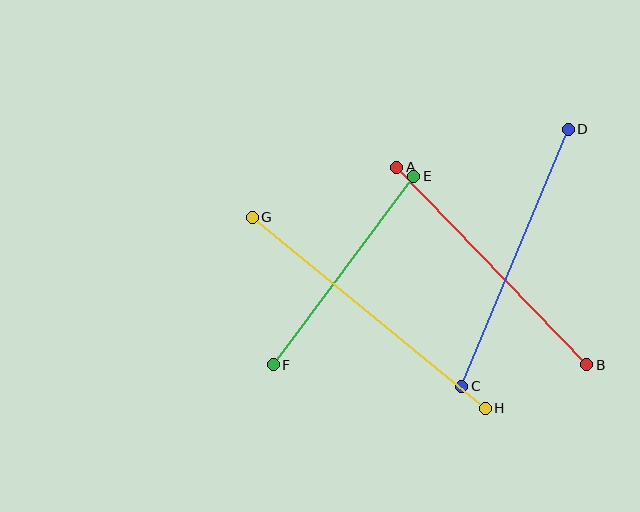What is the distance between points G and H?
The distance is approximately 301 pixels.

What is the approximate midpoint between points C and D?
The midpoint is at approximately (515, 258) pixels.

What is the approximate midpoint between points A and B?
The midpoint is at approximately (492, 266) pixels.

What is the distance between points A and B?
The distance is approximately 274 pixels.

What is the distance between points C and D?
The distance is approximately 278 pixels.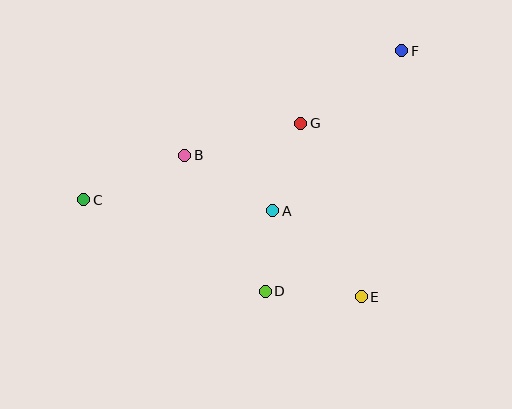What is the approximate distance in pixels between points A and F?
The distance between A and F is approximately 206 pixels.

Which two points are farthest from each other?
Points C and F are farthest from each other.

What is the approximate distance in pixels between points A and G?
The distance between A and G is approximately 92 pixels.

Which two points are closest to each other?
Points A and D are closest to each other.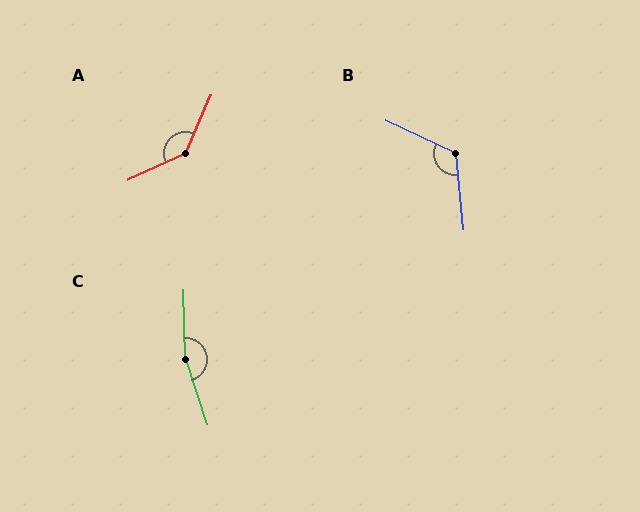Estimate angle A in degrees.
Approximately 138 degrees.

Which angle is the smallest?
B, at approximately 120 degrees.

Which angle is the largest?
C, at approximately 163 degrees.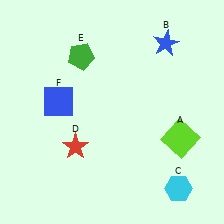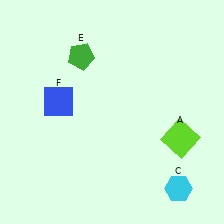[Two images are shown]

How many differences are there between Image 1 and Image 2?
There are 2 differences between the two images.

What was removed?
The blue star (B), the red star (D) were removed in Image 2.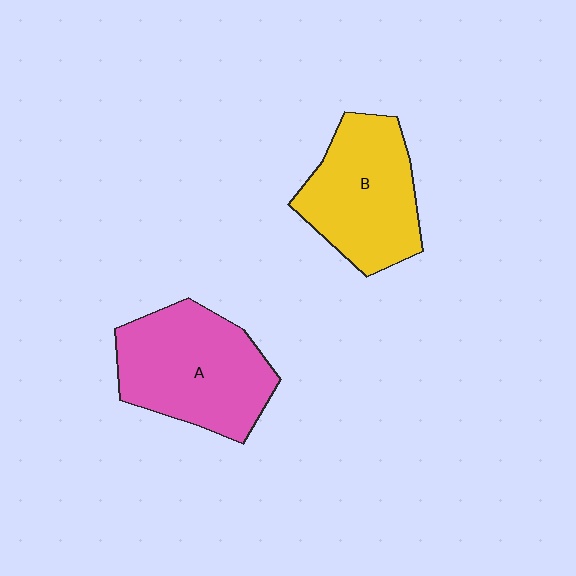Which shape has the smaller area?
Shape B (yellow).